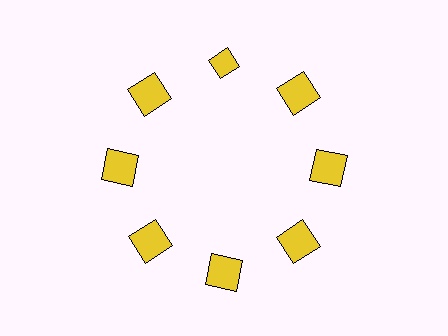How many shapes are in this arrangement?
There are 8 shapes arranged in a ring pattern.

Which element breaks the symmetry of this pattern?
The yellow diamond at roughly the 12 o'clock position breaks the symmetry. All other shapes are yellow squares.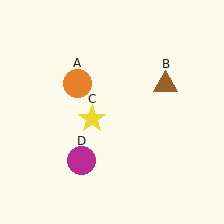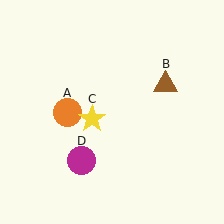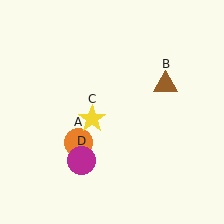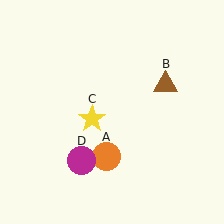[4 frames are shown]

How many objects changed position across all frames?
1 object changed position: orange circle (object A).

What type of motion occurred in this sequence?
The orange circle (object A) rotated counterclockwise around the center of the scene.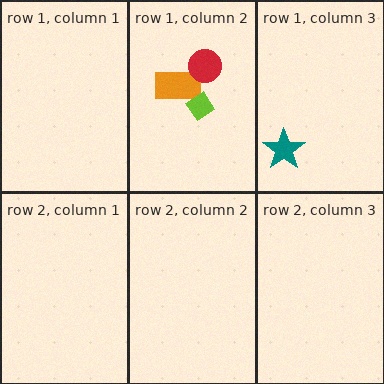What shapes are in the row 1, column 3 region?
The teal star.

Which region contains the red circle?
The row 1, column 2 region.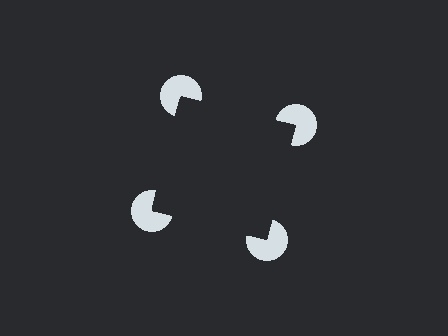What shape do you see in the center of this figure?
An illusory square — its edges are inferred from the aligned wedge cuts in the pac-man discs, not physically drawn.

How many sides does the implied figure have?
4 sides.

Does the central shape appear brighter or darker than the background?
It typically appears slightly darker than the background, even though no actual brightness change is drawn.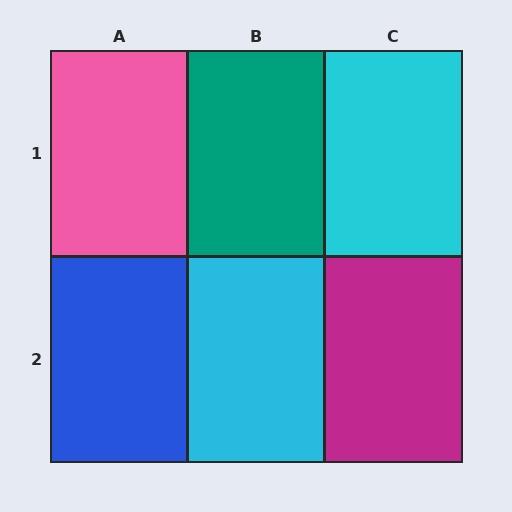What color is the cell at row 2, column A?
Blue.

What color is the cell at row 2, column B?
Cyan.